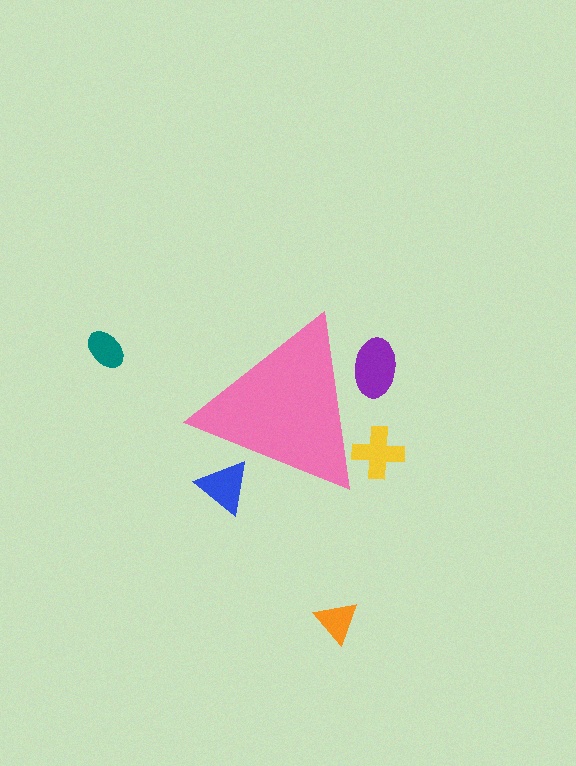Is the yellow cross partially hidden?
Yes, the yellow cross is partially hidden behind the pink triangle.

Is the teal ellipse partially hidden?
No, the teal ellipse is fully visible.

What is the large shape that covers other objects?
A pink triangle.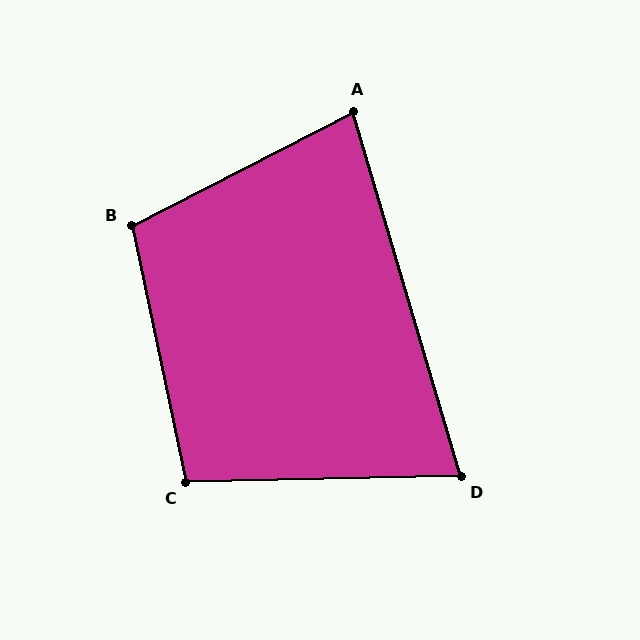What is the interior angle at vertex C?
Approximately 101 degrees (obtuse).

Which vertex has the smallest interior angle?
D, at approximately 75 degrees.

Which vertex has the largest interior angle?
B, at approximately 105 degrees.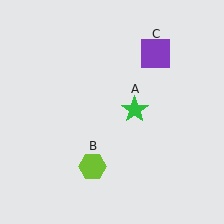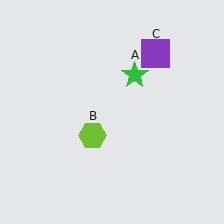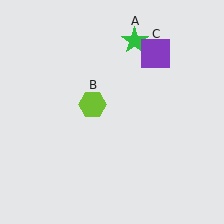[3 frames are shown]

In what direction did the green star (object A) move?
The green star (object A) moved up.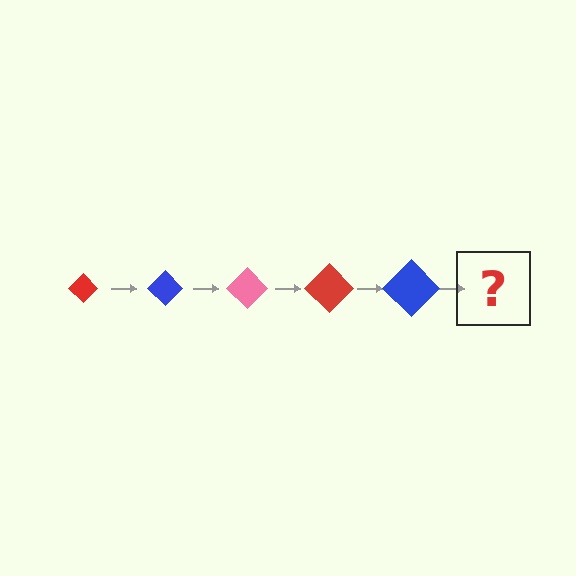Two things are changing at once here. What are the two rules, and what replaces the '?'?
The two rules are that the diamond grows larger each step and the color cycles through red, blue, and pink. The '?' should be a pink diamond, larger than the previous one.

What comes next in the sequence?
The next element should be a pink diamond, larger than the previous one.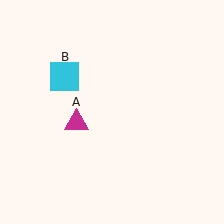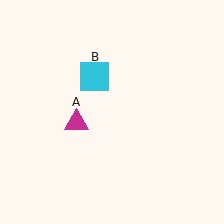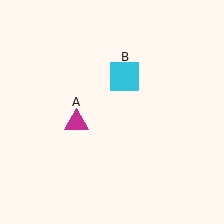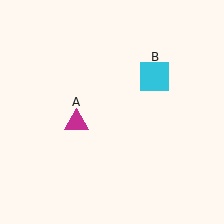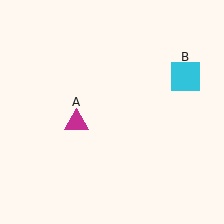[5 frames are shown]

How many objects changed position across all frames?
1 object changed position: cyan square (object B).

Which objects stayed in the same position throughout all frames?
Magenta triangle (object A) remained stationary.